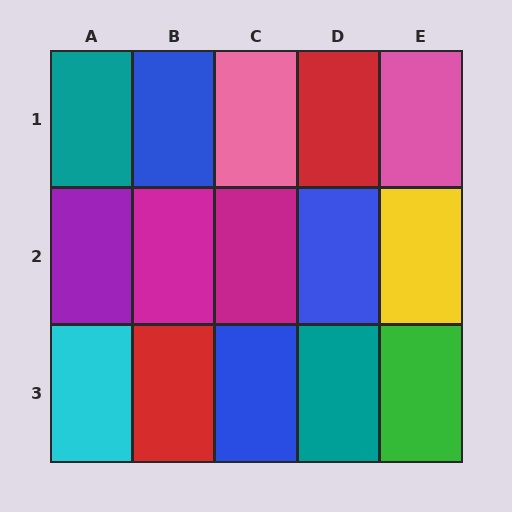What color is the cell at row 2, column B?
Magenta.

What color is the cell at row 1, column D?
Red.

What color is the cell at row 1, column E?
Pink.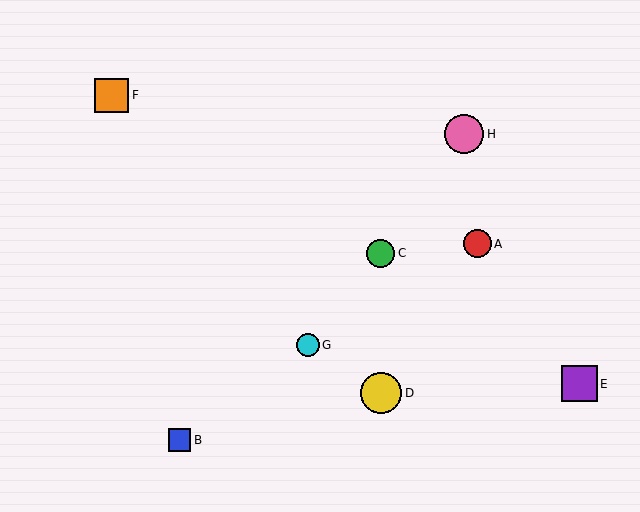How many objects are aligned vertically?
2 objects (C, D) are aligned vertically.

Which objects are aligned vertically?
Objects C, D are aligned vertically.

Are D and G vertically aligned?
No, D is at x≈381 and G is at x≈308.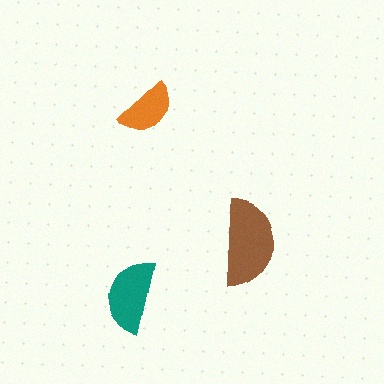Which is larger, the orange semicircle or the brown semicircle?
The brown one.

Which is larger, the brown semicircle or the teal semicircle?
The brown one.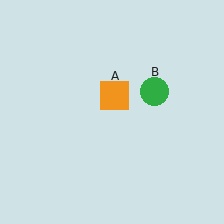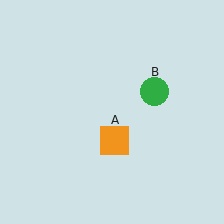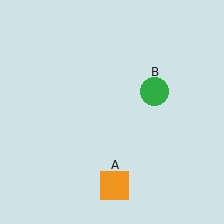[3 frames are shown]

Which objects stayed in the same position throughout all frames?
Green circle (object B) remained stationary.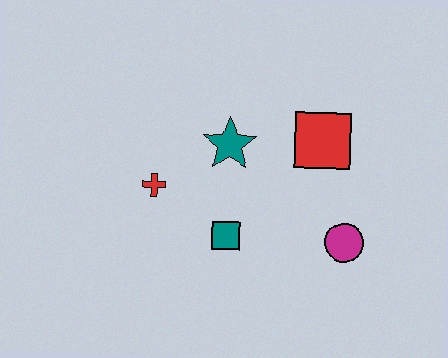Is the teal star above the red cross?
Yes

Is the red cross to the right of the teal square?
No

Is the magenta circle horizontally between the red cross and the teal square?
No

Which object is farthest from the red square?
The red cross is farthest from the red square.